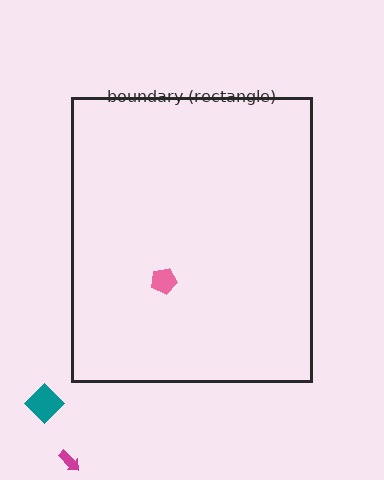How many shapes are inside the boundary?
1 inside, 2 outside.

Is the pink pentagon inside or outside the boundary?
Inside.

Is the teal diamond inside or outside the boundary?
Outside.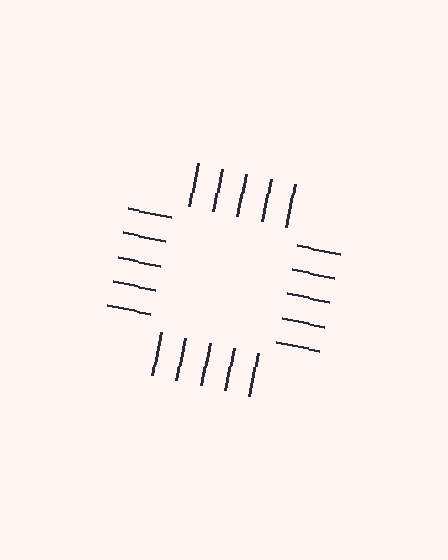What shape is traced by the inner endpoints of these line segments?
An illusory square — the line segments terminate on its edges but no continuous stroke is drawn.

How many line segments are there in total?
20 — 5 along each of the 4 edges.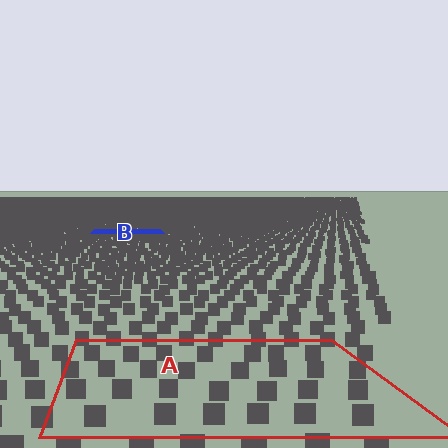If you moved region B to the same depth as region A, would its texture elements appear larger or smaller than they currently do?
They would appear larger. At a closer depth, the same texture elements are projected at a bigger on-screen size.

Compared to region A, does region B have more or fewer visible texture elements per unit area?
Region B has more texture elements per unit area — they are packed more densely because it is farther away.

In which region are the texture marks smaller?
The texture marks are smaller in region B, because it is farther away.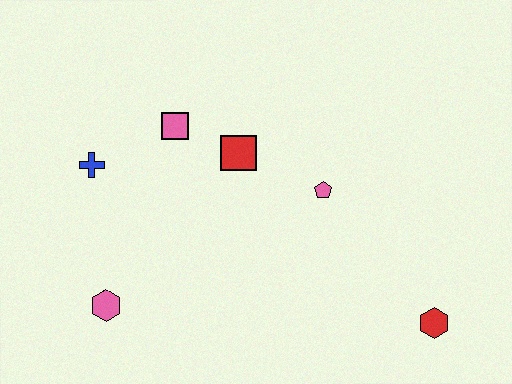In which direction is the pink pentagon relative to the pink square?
The pink pentagon is to the right of the pink square.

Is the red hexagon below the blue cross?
Yes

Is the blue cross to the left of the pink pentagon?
Yes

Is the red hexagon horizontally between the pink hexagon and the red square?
No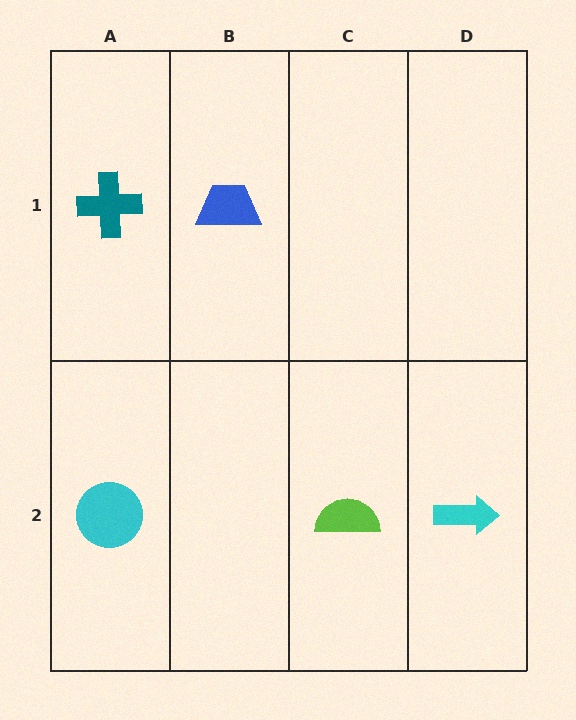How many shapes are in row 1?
2 shapes.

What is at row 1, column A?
A teal cross.